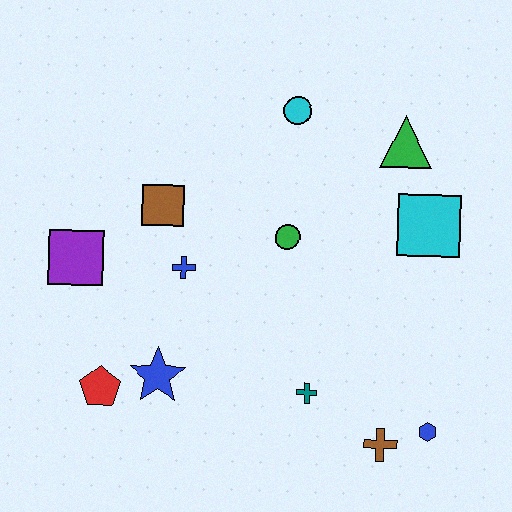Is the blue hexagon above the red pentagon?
No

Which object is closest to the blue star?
The red pentagon is closest to the blue star.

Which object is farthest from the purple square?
The blue hexagon is farthest from the purple square.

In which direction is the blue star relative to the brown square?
The blue star is below the brown square.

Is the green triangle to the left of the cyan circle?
No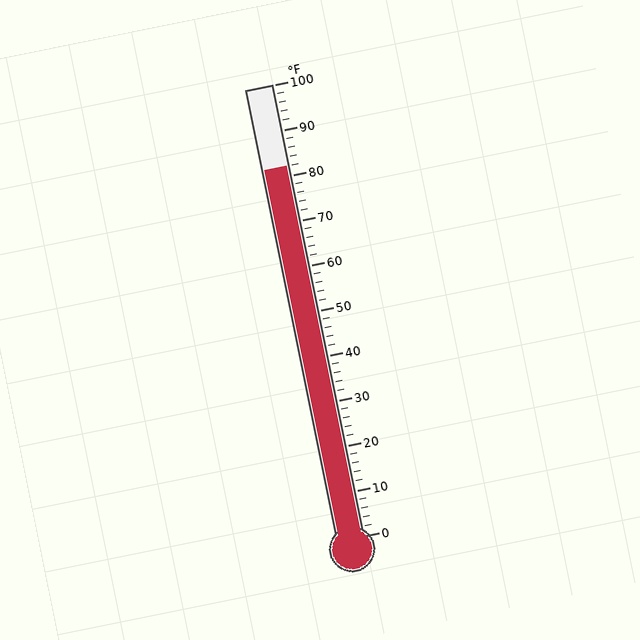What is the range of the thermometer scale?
The thermometer scale ranges from 0°F to 100°F.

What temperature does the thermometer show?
The thermometer shows approximately 82°F.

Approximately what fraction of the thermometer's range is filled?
The thermometer is filled to approximately 80% of its range.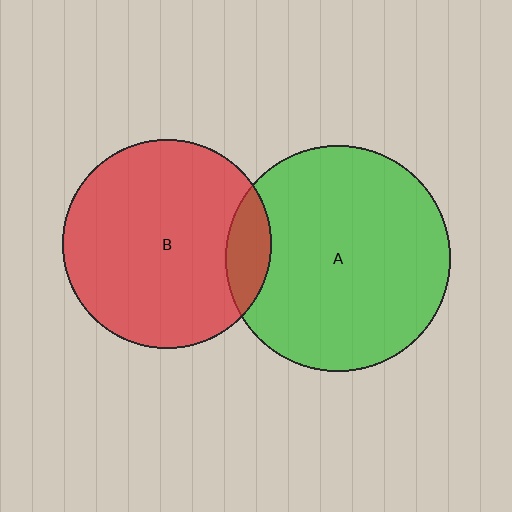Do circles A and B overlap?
Yes.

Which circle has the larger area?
Circle A (green).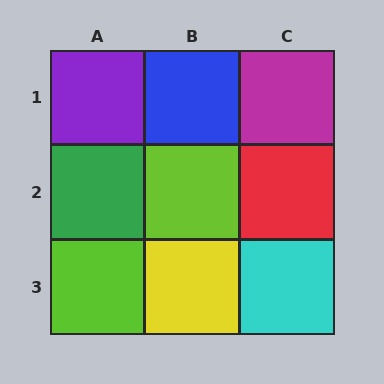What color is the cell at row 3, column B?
Yellow.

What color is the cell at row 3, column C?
Cyan.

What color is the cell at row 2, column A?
Green.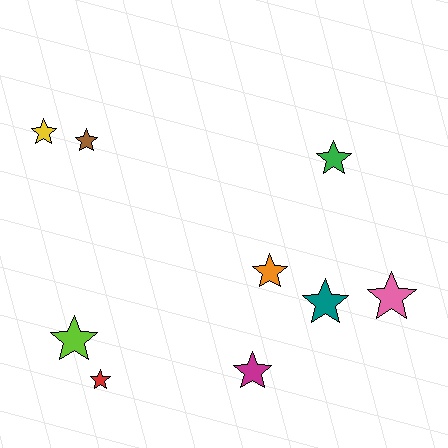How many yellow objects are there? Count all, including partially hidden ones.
There is 1 yellow object.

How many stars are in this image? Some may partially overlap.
There are 9 stars.